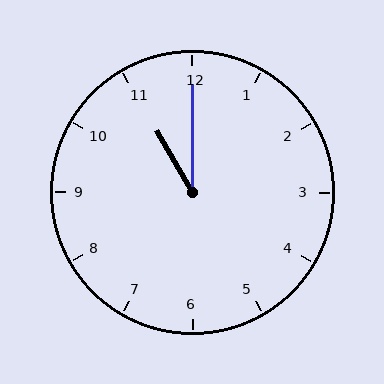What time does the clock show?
11:00.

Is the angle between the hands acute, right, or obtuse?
It is acute.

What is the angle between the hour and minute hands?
Approximately 30 degrees.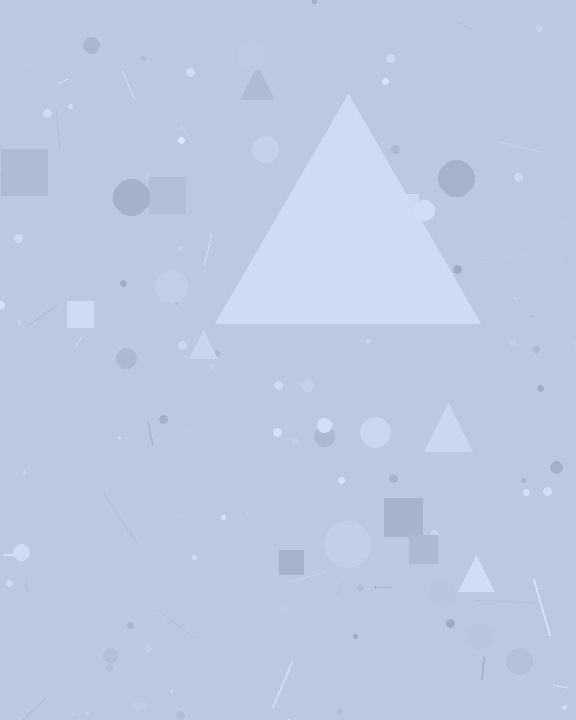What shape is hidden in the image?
A triangle is hidden in the image.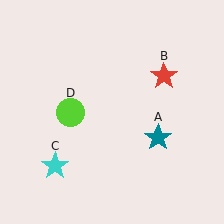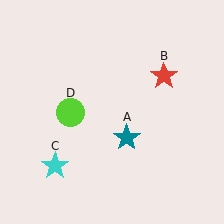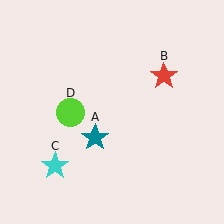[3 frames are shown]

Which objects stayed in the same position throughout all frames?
Red star (object B) and cyan star (object C) and lime circle (object D) remained stationary.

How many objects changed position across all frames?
1 object changed position: teal star (object A).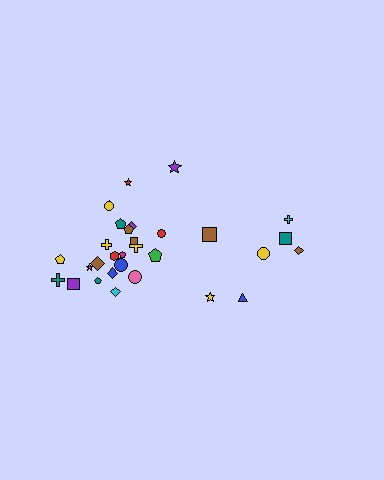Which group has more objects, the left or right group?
The left group.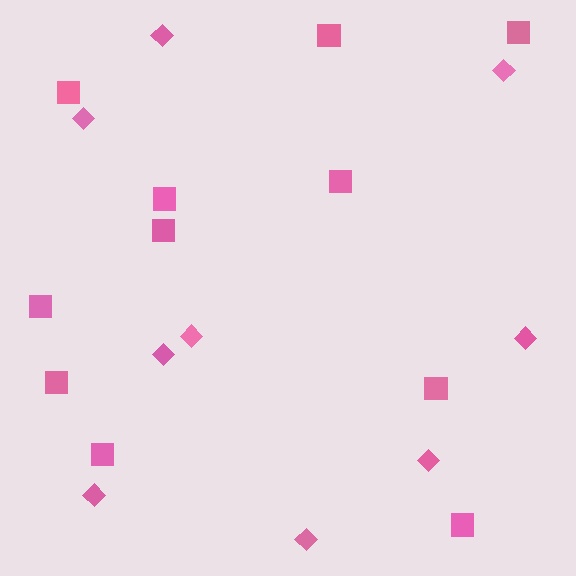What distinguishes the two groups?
There are 2 groups: one group of squares (11) and one group of diamonds (9).